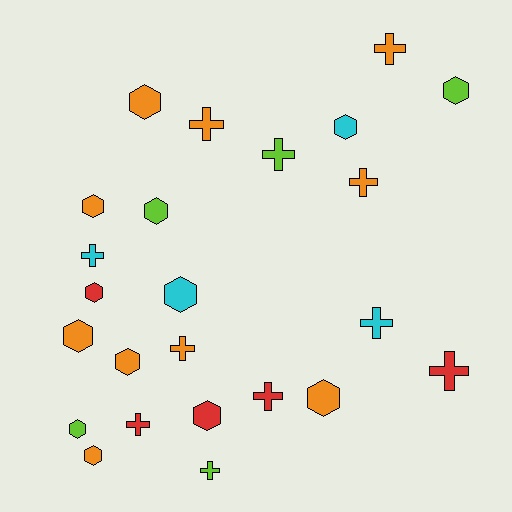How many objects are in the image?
There are 24 objects.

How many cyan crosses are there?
There are 2 cyan crosses.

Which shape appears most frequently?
Hexagon, with 13 objects.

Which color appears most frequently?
Orange, with 10 objects.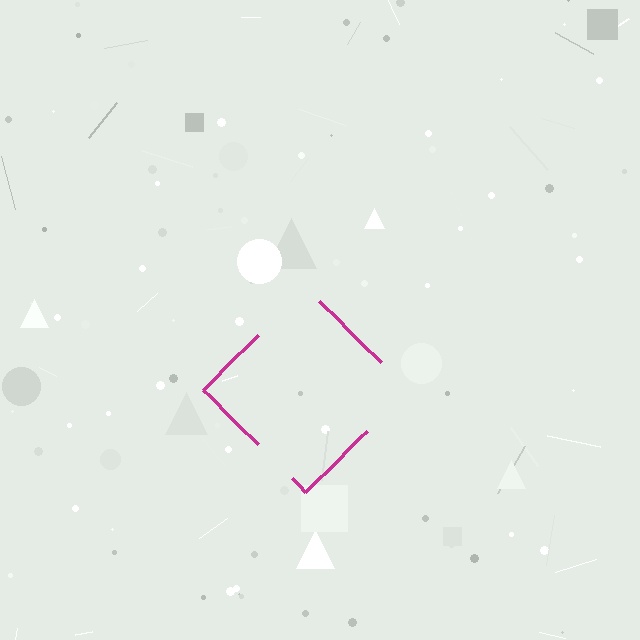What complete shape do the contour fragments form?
The contour fragments form a diamond.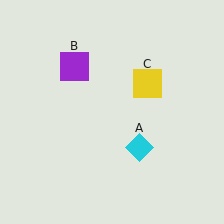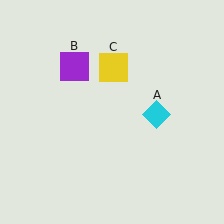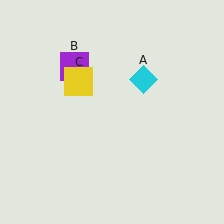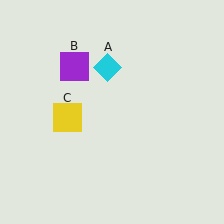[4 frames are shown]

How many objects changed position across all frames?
2 objects changed position: cyan diamond (object A), yellow square (object C).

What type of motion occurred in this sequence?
The cyan diamond (object A), yellow square (object C) rotated counterclockwise around the center of the scene.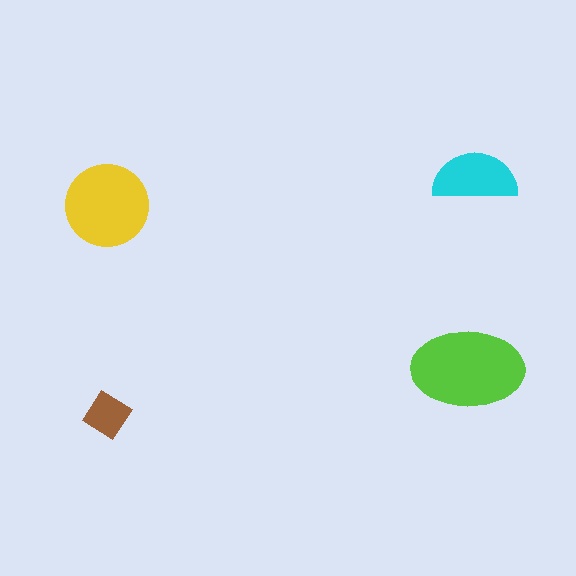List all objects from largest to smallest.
The lime ellipse, the yellow circle, the cyan semicircle, the brown diamond.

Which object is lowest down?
The brown diamond is bottommost.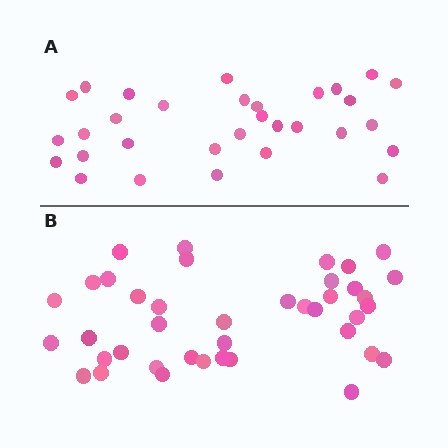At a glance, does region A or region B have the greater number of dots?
Region B (the bottom region) has more dots.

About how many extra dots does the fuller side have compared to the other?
Region B has roughly 8 or so more dots than region A.